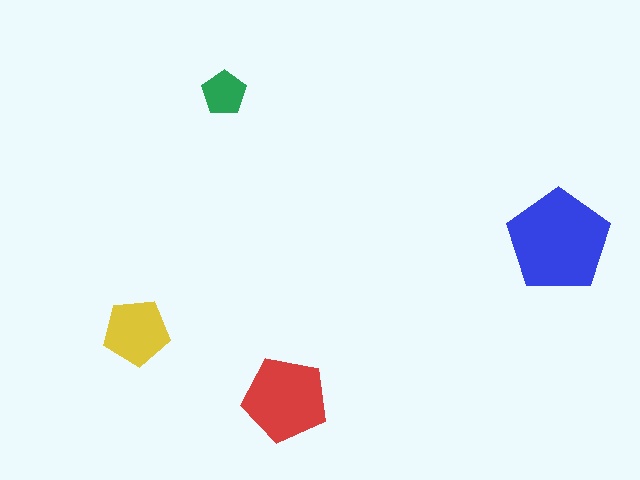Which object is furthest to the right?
The blue pentagon is rightmost.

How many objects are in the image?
There are 4 objects in the image.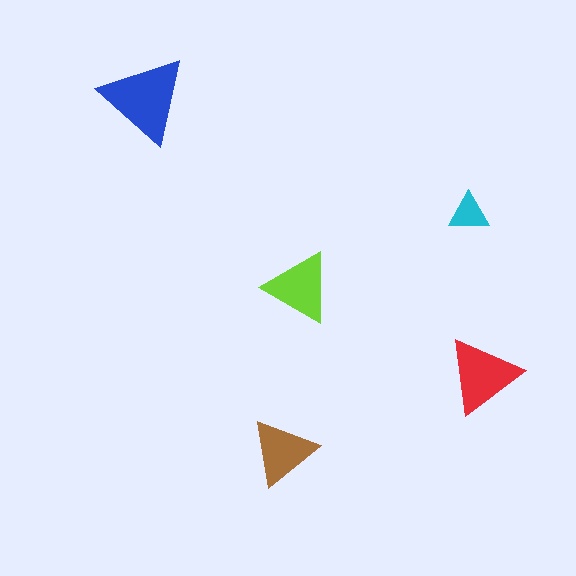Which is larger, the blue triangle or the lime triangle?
The blue one.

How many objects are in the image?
There are 5 objects in the image.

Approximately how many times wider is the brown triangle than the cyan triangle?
About 1.5 times wider.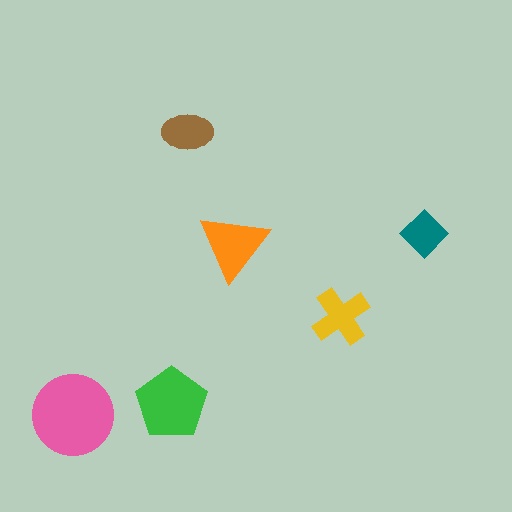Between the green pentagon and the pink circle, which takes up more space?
The pink circle.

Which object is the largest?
The pink circle.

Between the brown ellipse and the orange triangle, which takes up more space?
The orange triangle.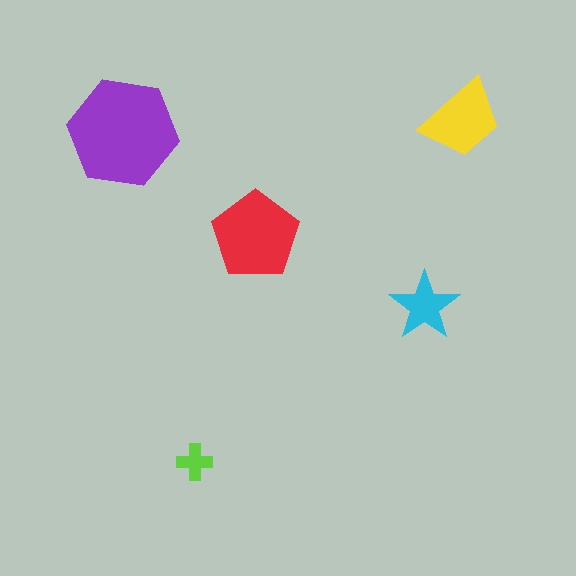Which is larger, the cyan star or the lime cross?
The cyan star.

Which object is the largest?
The purple hexagon.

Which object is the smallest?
The lime cross.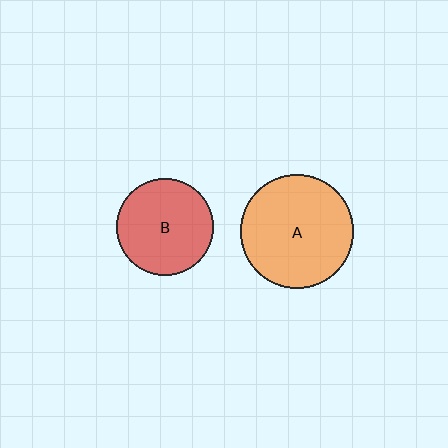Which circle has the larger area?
Circle A (orange).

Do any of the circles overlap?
No, none of the circles overlap.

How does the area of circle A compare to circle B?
Approximately 1.4 times.